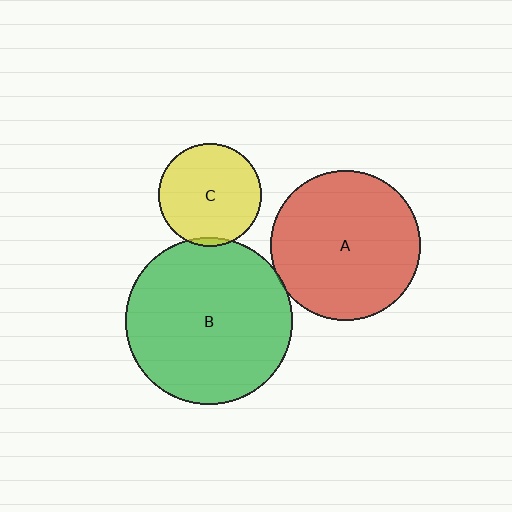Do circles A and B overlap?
Yes.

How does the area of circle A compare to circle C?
Approximately 2.1 times.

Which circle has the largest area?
Circle B (green).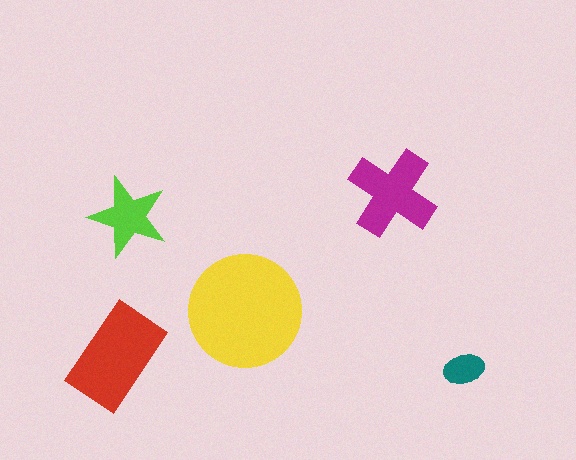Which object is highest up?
The magenta cross is topmost.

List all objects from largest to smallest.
The yellow circle, the red rectangle, the magenta cross, the lime star, the teal ellipse.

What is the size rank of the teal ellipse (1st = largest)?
5th.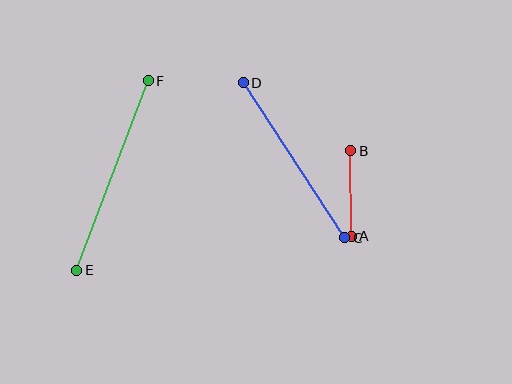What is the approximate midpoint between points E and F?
The midpoint is at approximately (113, 175) pixels.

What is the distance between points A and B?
The distance is approximately 86 pixels.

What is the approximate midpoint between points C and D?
The midpoint is at approximately (294, 160) pixels.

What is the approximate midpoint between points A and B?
The midpoint is at approximately (351, 194) pixels.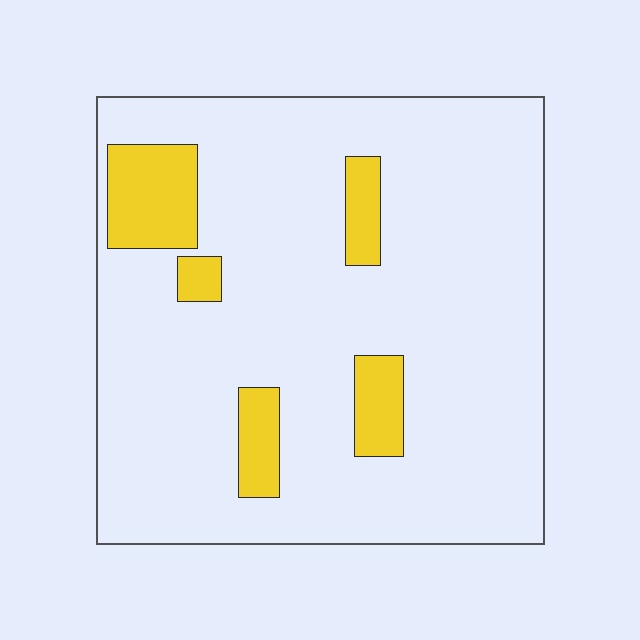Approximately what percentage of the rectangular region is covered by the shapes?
Approximately 15%.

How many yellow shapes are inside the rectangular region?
5.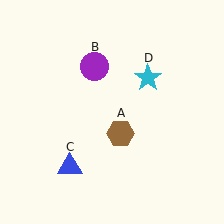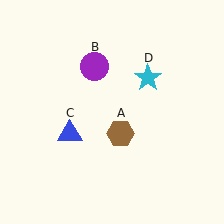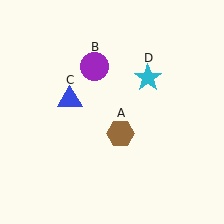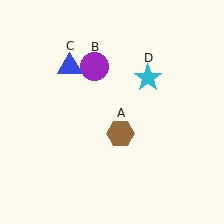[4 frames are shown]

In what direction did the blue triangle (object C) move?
The blue triangle (object C) moved up.